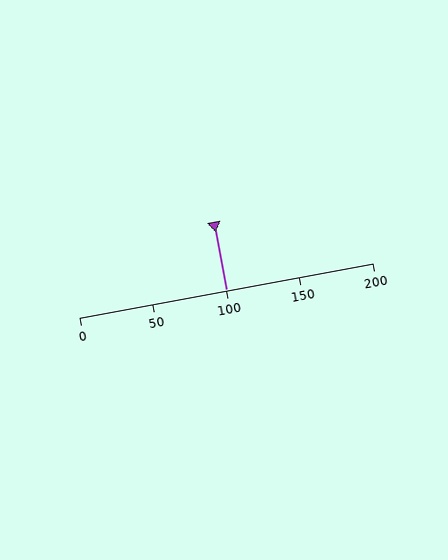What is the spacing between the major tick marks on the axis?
The major ticks are spaced 50 apart.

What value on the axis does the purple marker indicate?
The marker indicates approximately 100.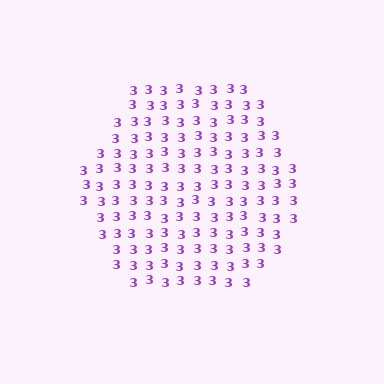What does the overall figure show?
The overall figure shows a hexagon.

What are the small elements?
The small elements are digit 3's.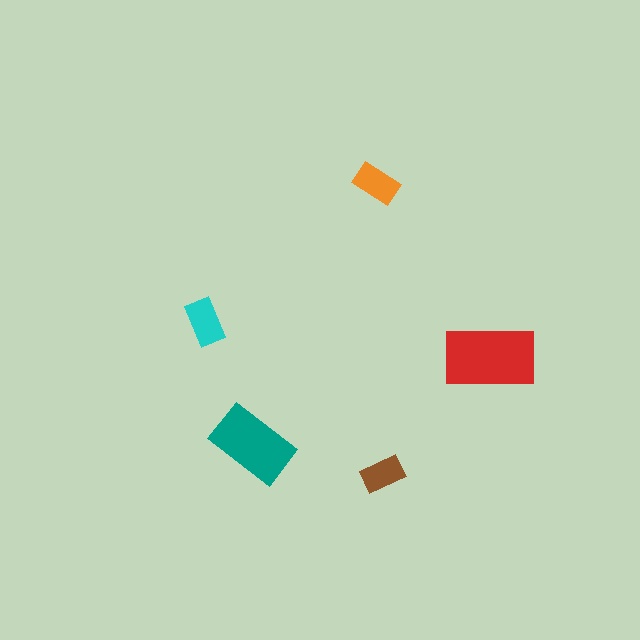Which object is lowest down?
The brown rectangle is bottommost.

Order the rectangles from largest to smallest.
the red one, the teal one, the cyan one, the orange one, the brown one.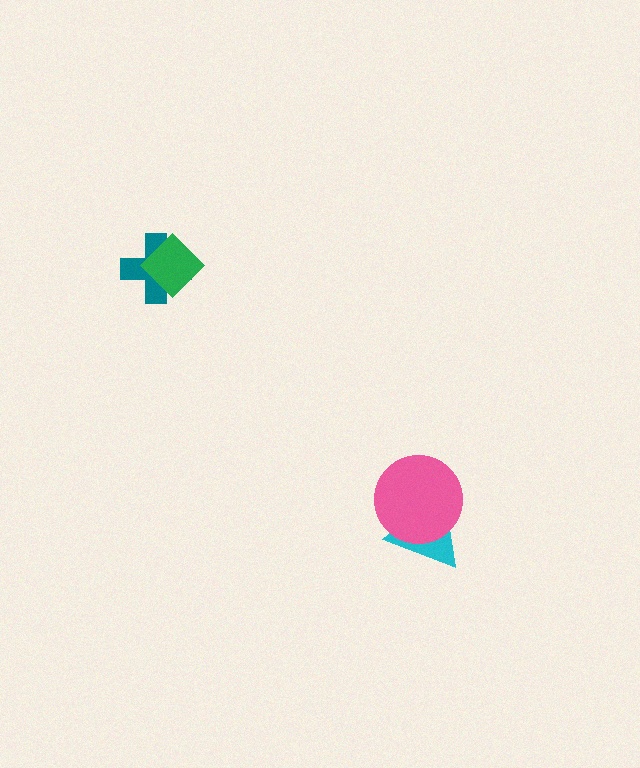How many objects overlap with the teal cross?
1 object overlaps with the teal cross.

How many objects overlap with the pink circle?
1 object overlaps with the pink circle.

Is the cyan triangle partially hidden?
Yes, it is partially covered by another shape.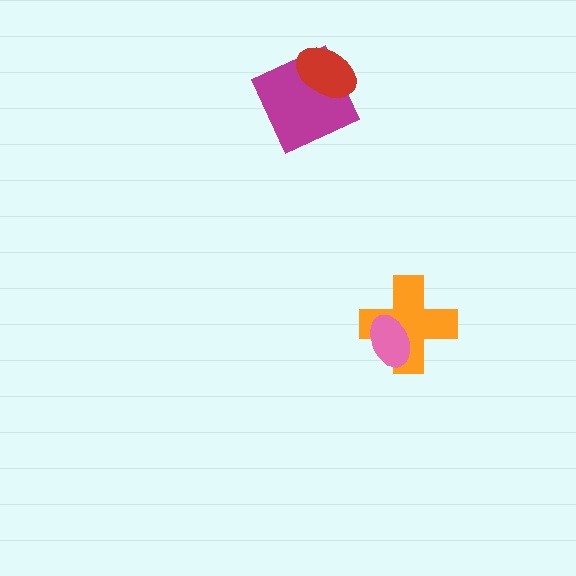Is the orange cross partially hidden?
Yes, it is partially covered by another shape.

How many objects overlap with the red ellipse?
1 object overlaps with the red ellipse.